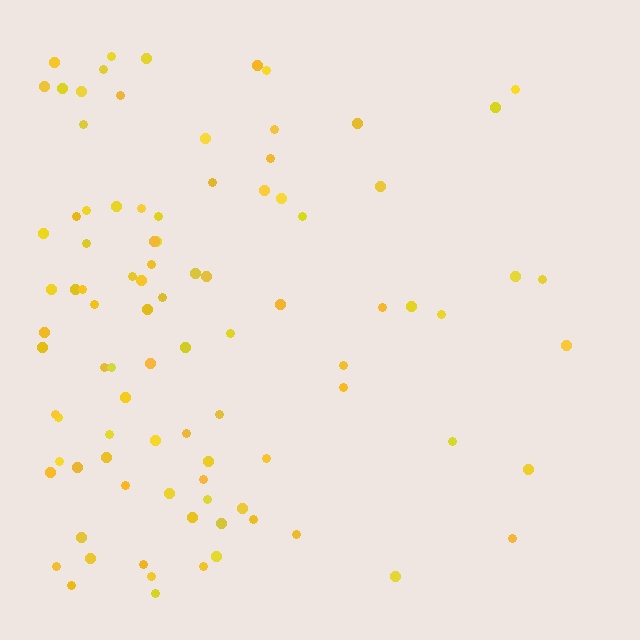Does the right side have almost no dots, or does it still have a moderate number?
Still a moderate number, just noticeably fewer than the left.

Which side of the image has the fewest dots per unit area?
The right.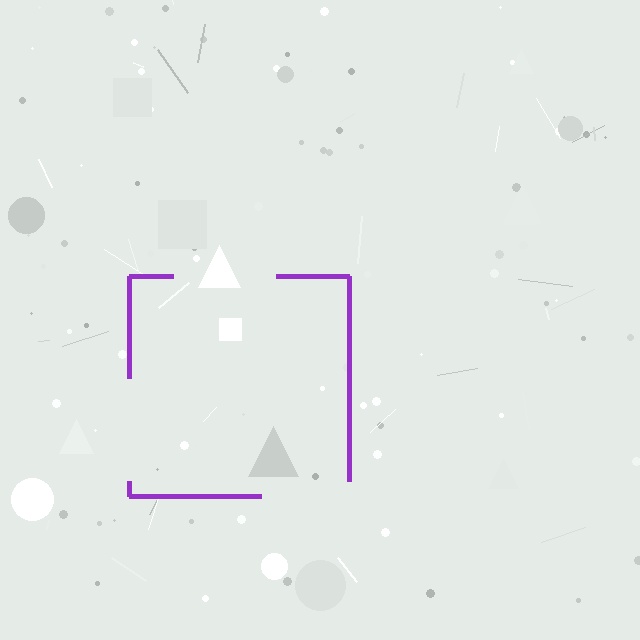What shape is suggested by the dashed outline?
The dashed outline suggests a square.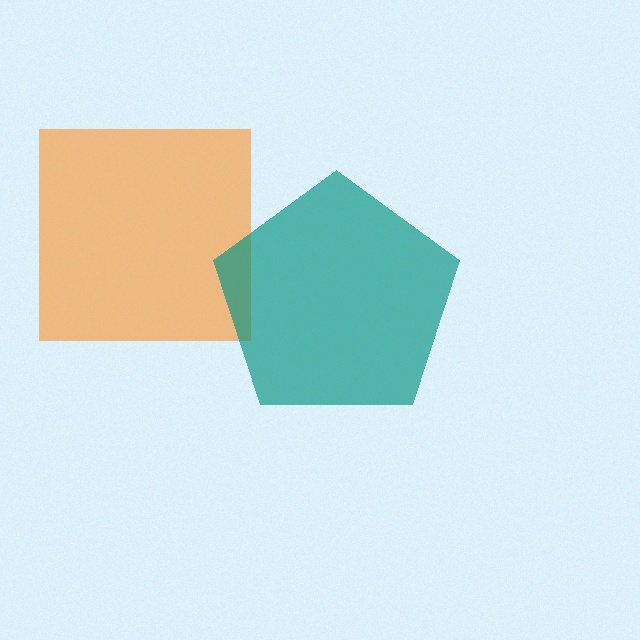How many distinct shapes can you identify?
There are 2 distinct shapes: an orange square, a teal pentagon.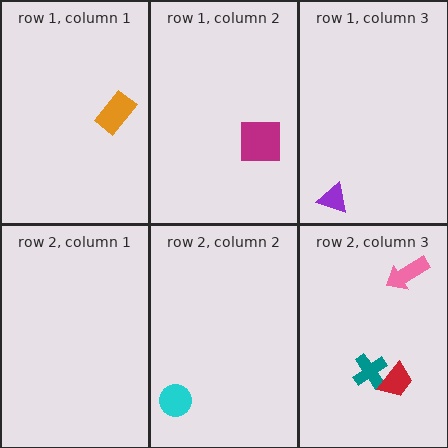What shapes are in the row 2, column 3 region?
The teal cross, the red trapezoid, the pink arrow.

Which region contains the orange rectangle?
The row 1, column 1 region.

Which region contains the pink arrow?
The row 2, column 3 region.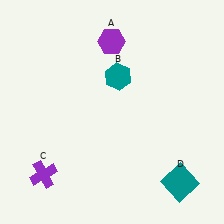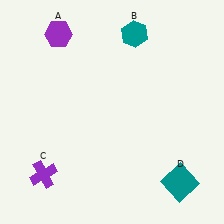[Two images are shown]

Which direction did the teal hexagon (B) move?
The teal hexagon (B) moved up.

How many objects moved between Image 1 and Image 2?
2 objects moved between the two images.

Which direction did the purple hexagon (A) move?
The purple hexagon (A) moved left.